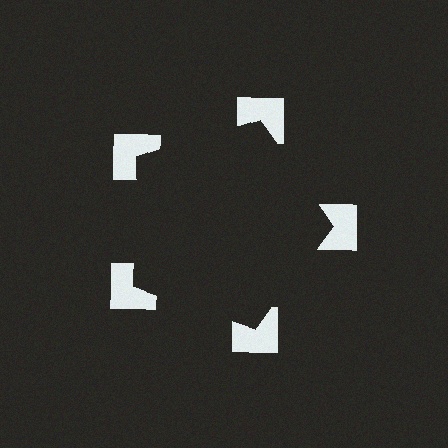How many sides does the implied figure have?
5 sides.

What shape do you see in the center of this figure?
An illusory pentagon — its edges are inferred from the aligned wedge cuts in the notched squares, not physically drawn.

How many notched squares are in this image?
There are 5 — one at each vertex of the illusory pentagon.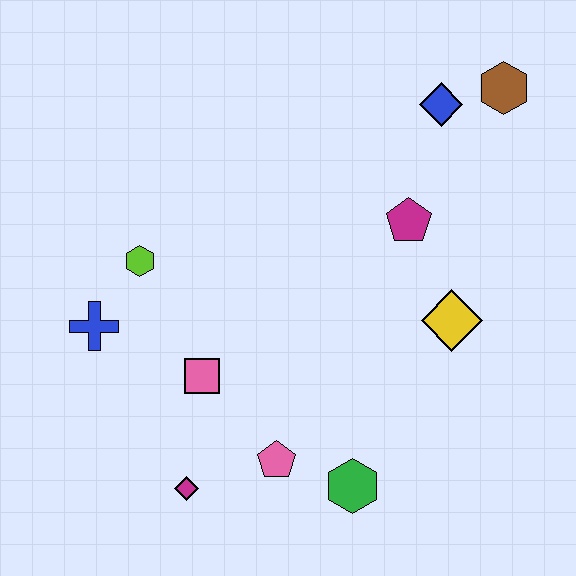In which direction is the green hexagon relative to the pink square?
The green hexagon is to the right of the pink square.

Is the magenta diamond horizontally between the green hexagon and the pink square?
No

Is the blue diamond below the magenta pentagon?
No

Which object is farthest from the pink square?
The brown hexagon is farthest from the pink square.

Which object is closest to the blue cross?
The lime hexagon is closest to the blue cross.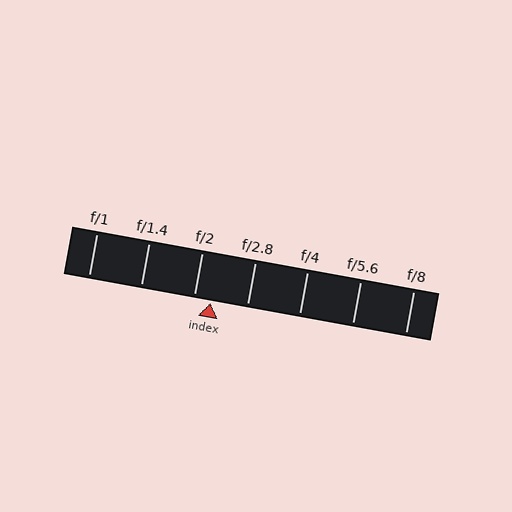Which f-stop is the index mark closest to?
The index mark is closest to f/2.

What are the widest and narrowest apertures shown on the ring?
The widest aperture shown is f/1 and the narrowest is f/8.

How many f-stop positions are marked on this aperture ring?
There are 7 f-stop positions marked.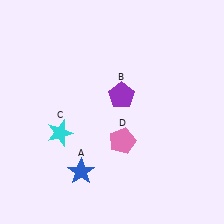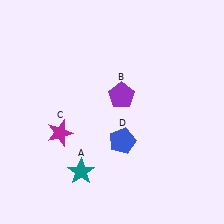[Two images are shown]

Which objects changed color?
A changed from blue to teal. C changed from cyan to magenta. D changed from pink to blue.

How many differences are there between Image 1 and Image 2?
There are 3 differences between the two images.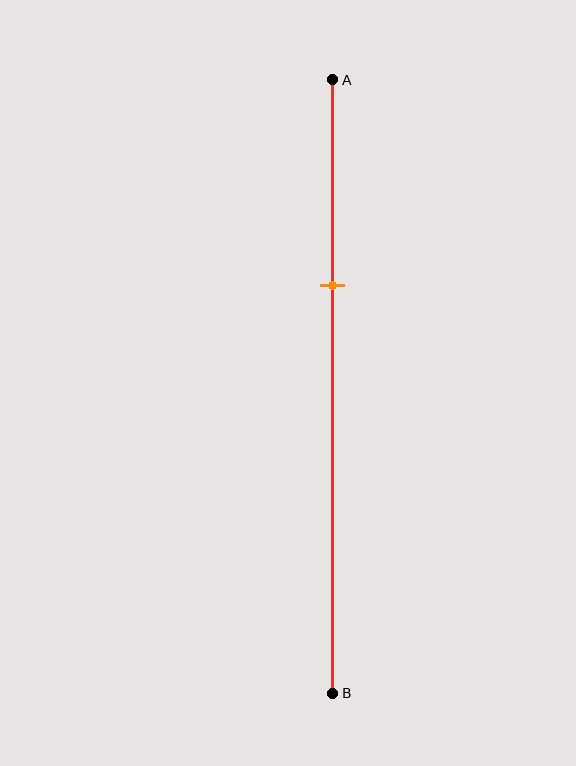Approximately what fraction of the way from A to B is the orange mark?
The orange mark is approximately 35% of the way from A to B.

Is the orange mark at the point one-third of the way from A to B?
Yes, the mark is approximately at the one-third point.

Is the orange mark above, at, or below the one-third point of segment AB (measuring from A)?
The orange mark is approximately at the one-third point of segment AB.